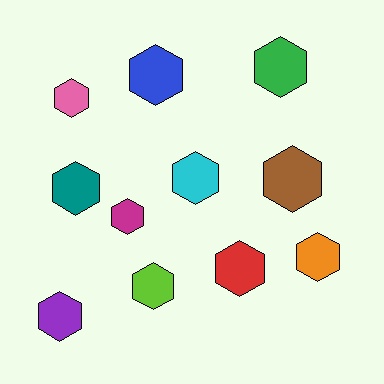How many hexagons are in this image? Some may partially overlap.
There are 11 hexagons.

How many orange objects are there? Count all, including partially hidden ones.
There is 1 orange object.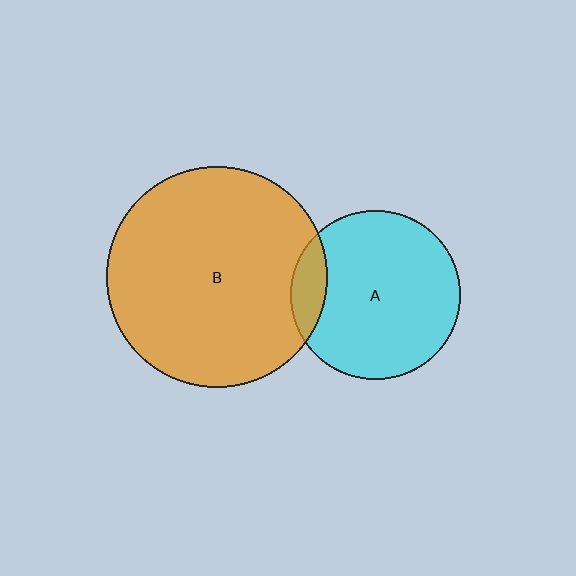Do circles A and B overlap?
Yes.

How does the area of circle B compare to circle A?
Approximately 1.7 times.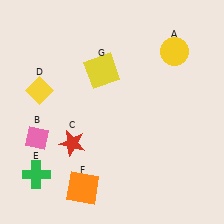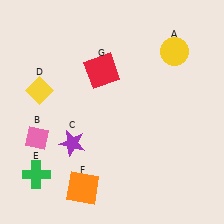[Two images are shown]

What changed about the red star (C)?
In Image 1, C is red. In Image 2, it changed to purple.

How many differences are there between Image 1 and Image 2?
There are 2 differences between the two images.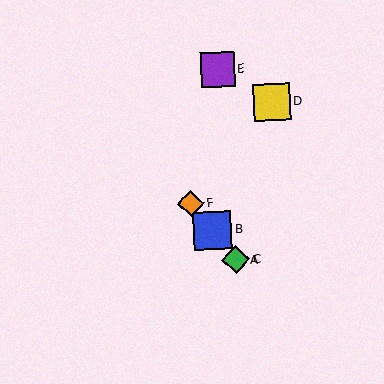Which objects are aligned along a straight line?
Objects A, B, C, F are aligned along a straight line.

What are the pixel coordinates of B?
Object B is at (212, 231).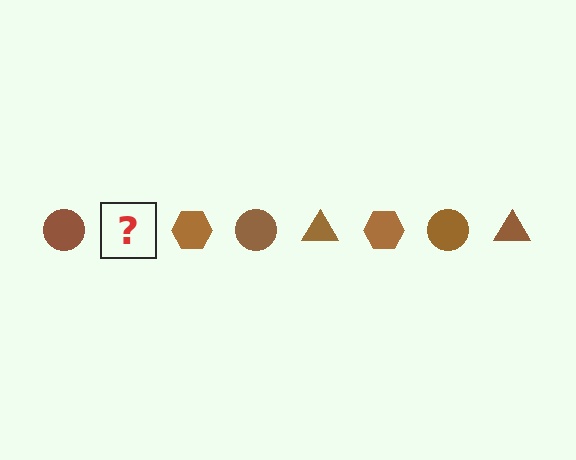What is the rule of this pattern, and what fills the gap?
The rule is that the pattern cycles through circle, triangle, hexagon shapes in brown. The gap should be filled with a brown triangle.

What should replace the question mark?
The question mark should be replaced with a brown triangle.